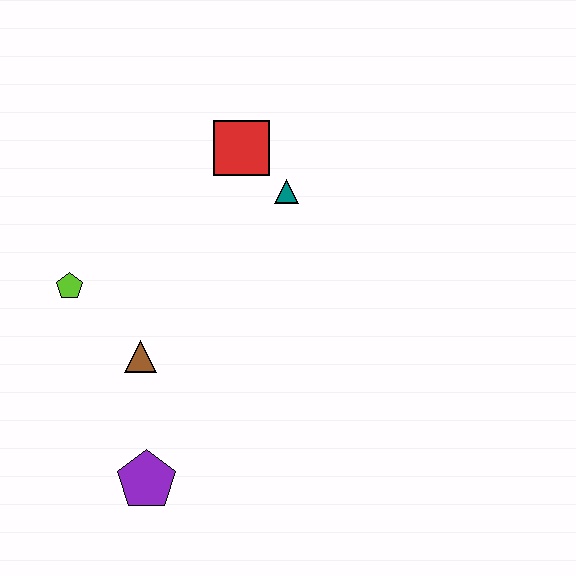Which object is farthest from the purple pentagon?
The red square is farthest from the purple pentagon.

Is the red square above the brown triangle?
Yes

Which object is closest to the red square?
The teal triangle is closest to the red square.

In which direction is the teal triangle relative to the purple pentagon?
The teal triangle is above the purple pentagon.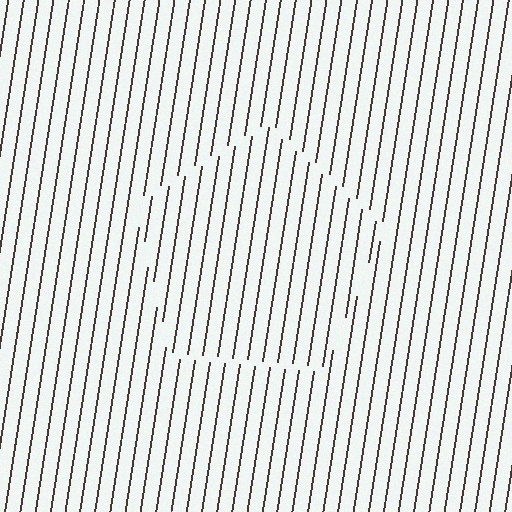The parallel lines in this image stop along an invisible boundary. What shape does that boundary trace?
An illusory pentagon. The interior of the shape contains the same grating, shifted by half a period — the contour is defined by the phase discontinuity where line-ends from the inner and outer gratings abut.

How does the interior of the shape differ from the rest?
The interior of the shape contains the same grating, shifted by half a period — the contour is defined by the phase discontinuity where line-ends from the inner and outer gratings abut.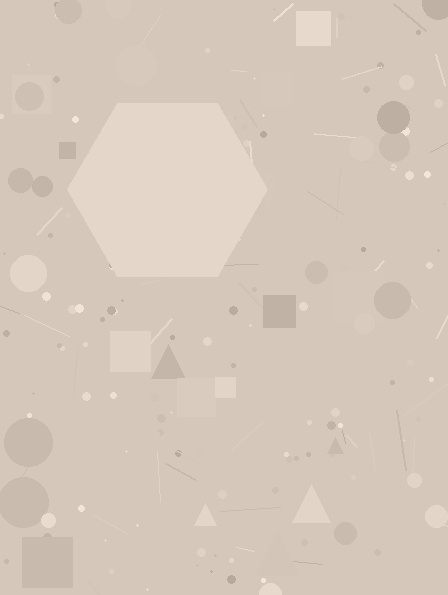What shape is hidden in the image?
A hexagon is hidden in the image.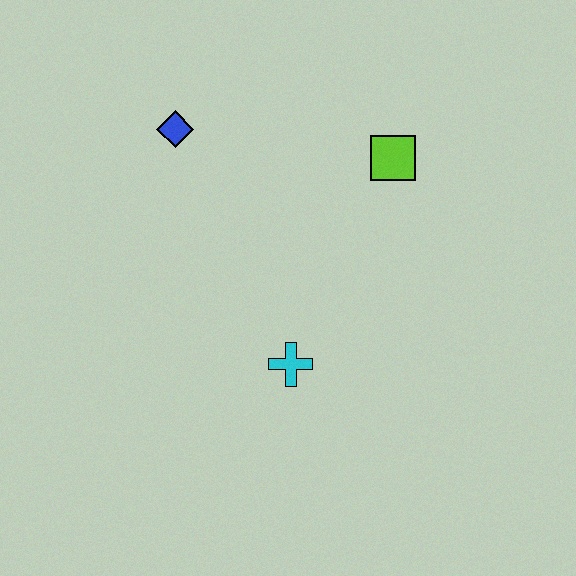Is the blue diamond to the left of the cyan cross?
Yes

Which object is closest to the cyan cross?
The lime square is closest to the cyan cross.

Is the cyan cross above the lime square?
No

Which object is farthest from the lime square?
The cyan cross is farthest from the lime square.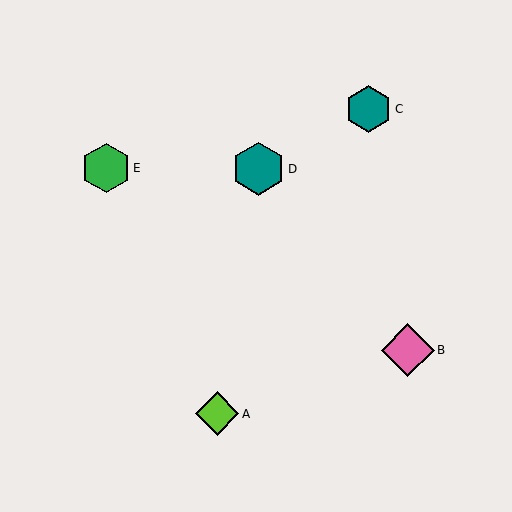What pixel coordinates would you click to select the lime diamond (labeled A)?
Click at (217, 414) to select the lime diamond A.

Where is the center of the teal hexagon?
The center of the teal hexagon is at (259, 169).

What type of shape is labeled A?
Shape A is a lime diamond.